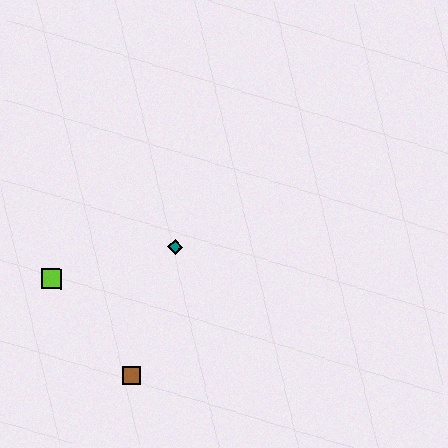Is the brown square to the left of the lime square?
No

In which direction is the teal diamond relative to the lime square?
The teal diamond is to the right of the lime square.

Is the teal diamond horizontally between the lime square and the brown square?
No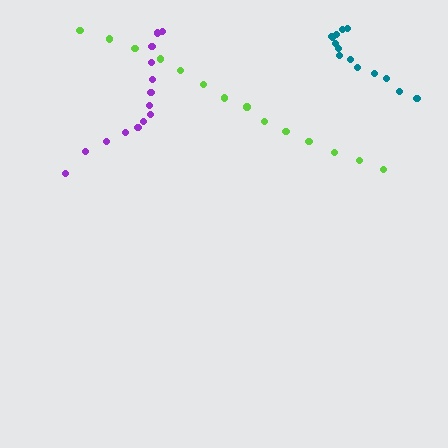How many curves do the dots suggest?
There are 3 distinct paths.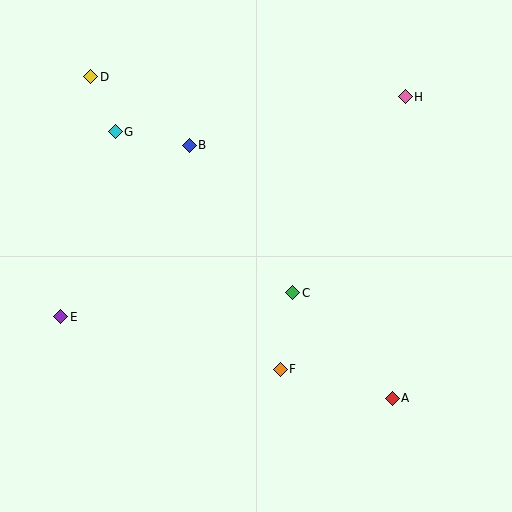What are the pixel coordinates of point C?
Point C is at (293, 293).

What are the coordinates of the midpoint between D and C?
The midpoint between D and C is at (192, 185).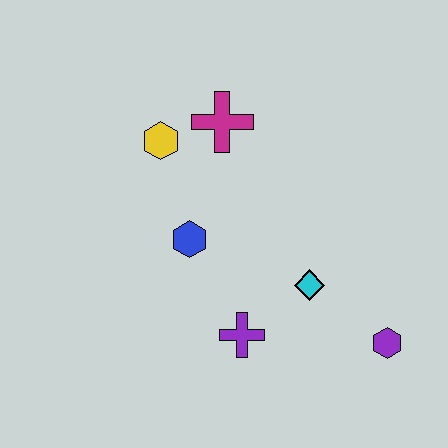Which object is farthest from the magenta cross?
The purple hexagon is farthest from the magenta cross.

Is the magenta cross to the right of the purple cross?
No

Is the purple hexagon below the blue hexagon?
Yes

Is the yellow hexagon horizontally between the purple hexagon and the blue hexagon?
No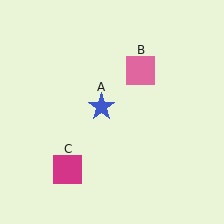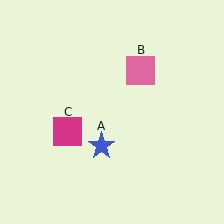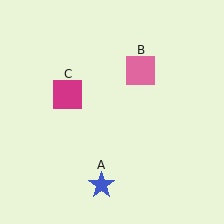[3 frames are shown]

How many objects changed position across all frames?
2 objects changed position: blue star (object A), magenta square (object C).